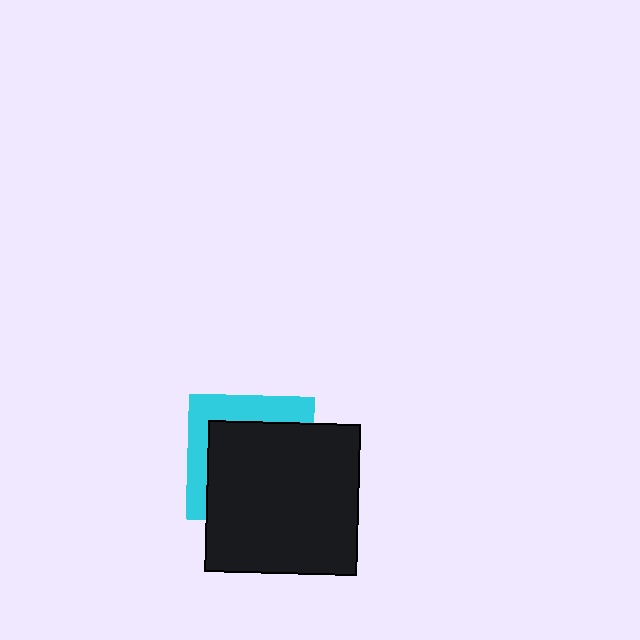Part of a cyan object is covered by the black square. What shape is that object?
It is a square.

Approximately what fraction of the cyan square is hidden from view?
Roughly 67% of the cyan square is hidden behind the black square.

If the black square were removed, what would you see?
You would see the complete cyan square.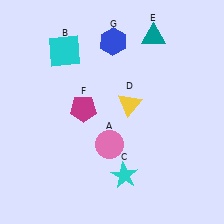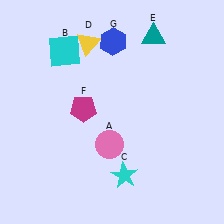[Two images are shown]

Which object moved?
The yellow triangle (D) moved up.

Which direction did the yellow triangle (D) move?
The yellow triangle (D) moved up.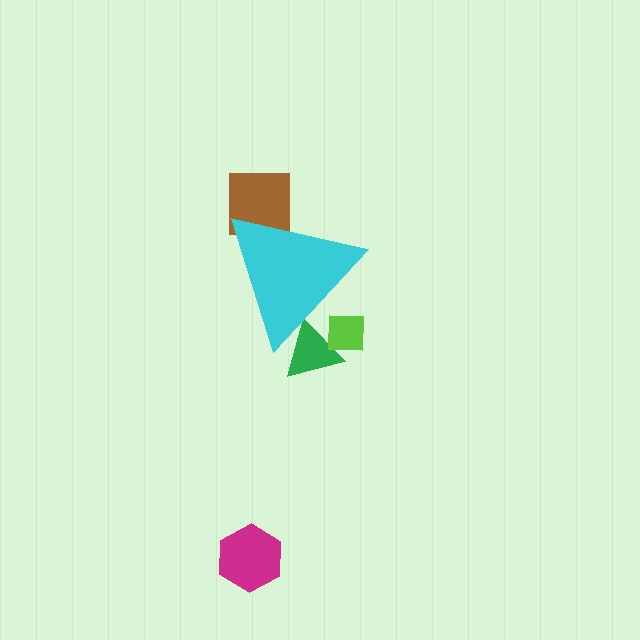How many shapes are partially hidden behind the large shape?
3 shapes are partially hidden.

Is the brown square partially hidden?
Yes, the brown square is partially hidden behind the cyan triangle.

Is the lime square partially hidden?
Yes, the lime square is partially hidden behind the cyan triangle.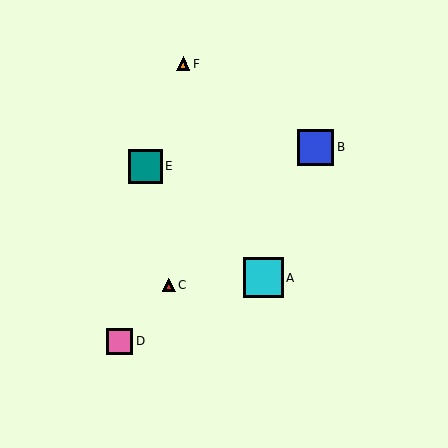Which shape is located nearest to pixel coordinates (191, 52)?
The orange triangle (labeled F) at (183, 64) is nearest to that location.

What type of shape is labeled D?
Shape D is a pink square.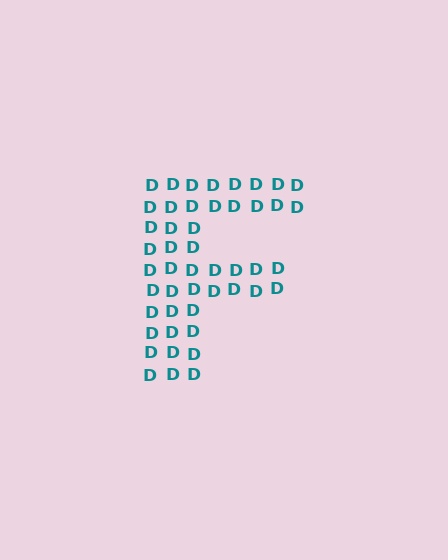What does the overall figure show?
The overall figure shows the letter F.